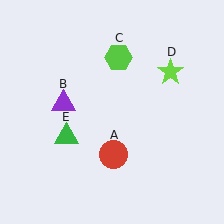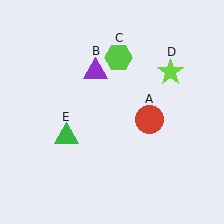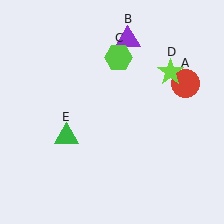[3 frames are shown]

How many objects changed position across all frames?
2 objects changed position: red circle (object A), purple triangle (object B).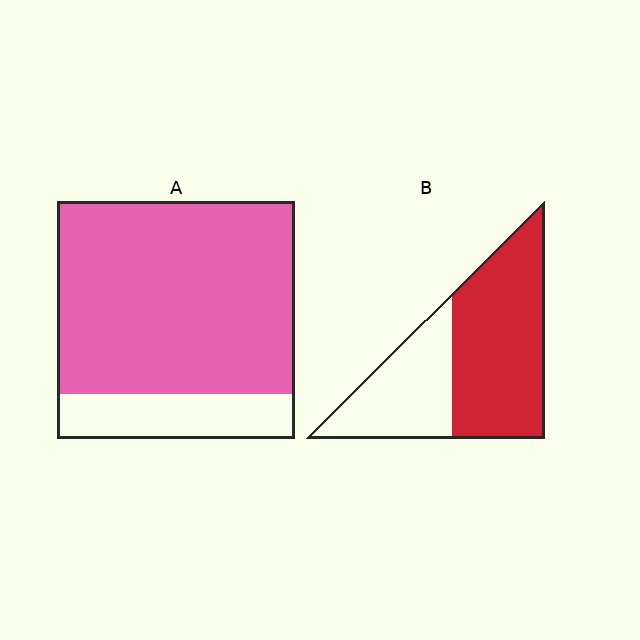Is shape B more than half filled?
Yes.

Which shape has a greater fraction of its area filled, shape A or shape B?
Shape A.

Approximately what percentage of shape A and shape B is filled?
A is approximately 80% and B is approximately 65%.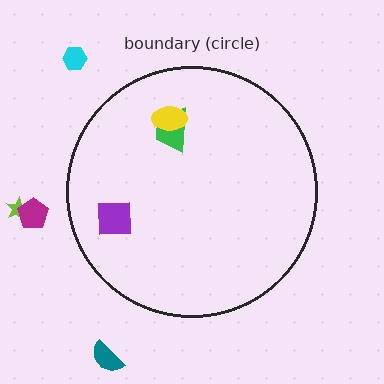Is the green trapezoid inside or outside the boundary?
Inside.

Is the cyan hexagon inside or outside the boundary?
Outside.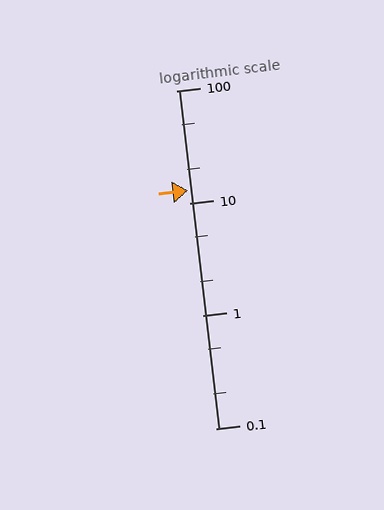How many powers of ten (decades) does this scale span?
The scale spans 3 decades, from 0.1 to 100.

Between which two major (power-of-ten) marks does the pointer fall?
The pointer is between 10 and 100.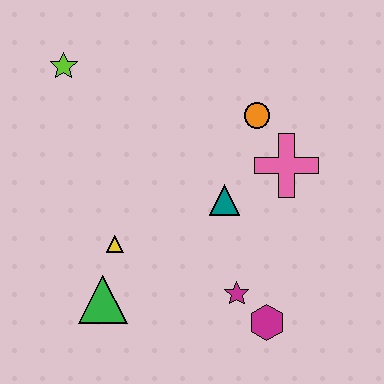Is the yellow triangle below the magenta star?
No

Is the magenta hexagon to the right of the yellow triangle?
Yes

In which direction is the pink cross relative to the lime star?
The pink cross is to the right of the lime star.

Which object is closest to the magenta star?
The magenta hexagon is closest to the magenta star.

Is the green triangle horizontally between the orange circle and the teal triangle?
No